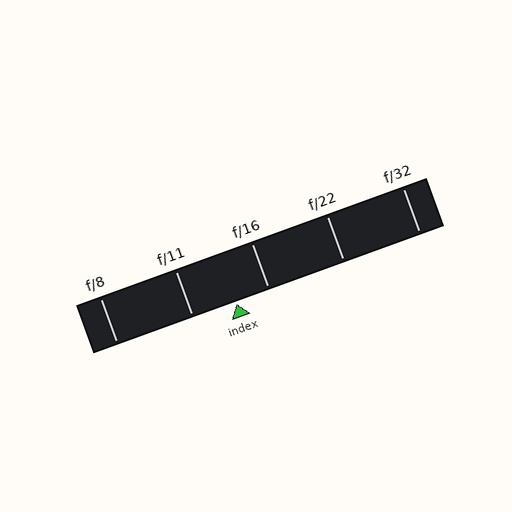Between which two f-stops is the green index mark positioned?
The index mark is between f/11 and f/16.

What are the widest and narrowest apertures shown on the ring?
The widest aperture shown is f/8 and the narrowest is f/32.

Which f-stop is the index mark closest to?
The index mark is closest to f/16.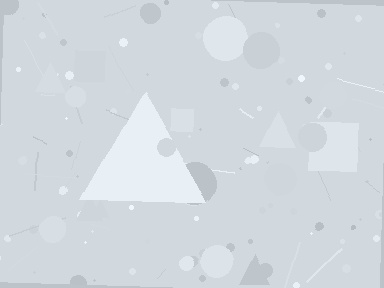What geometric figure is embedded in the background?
A triangle is embedded in the background.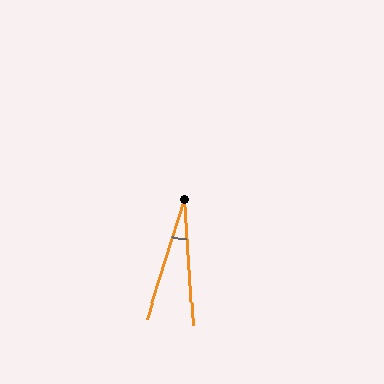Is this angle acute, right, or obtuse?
It is acute.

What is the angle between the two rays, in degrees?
Approximately 21 degrees.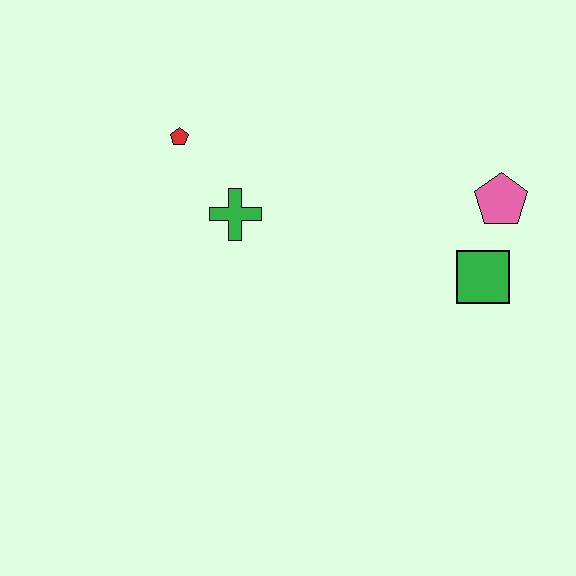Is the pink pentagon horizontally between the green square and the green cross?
No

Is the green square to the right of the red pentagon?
Yes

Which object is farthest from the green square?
The red pentagon is farthest from the green square.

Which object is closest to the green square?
The pink pentagon is closest to the green square.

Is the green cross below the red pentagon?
Yes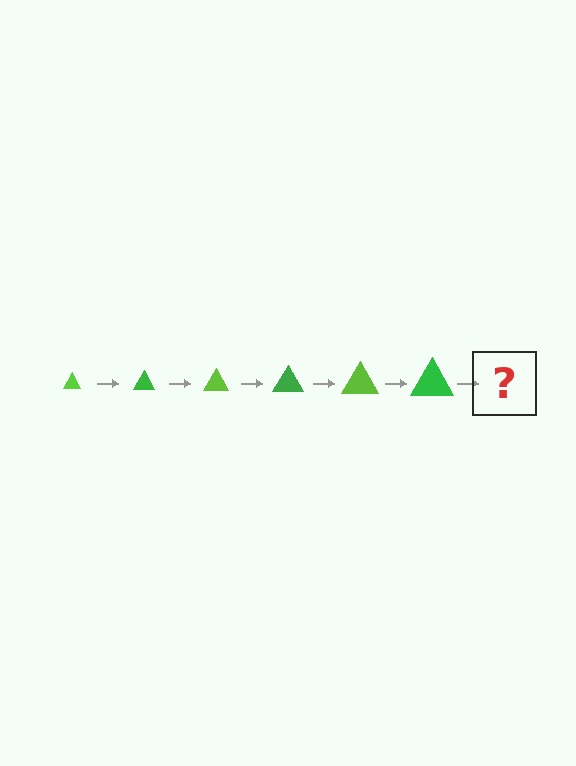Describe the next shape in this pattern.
It should be a lime triangle, larger than the previous one.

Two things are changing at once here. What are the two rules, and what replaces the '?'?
The two rules are that the triangle grows larger each step and the color cycles through lime and green. The '?' should be a lime triangle, larger than the previous one.